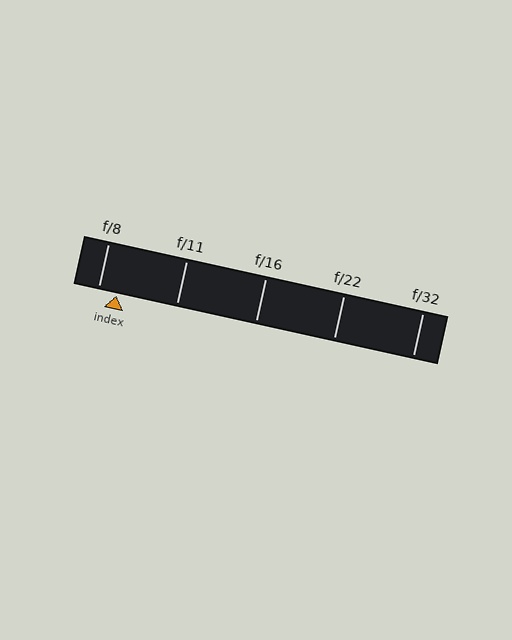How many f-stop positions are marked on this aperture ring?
There are 5 f-stop positions marked.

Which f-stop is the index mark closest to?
The index mark is closest to f/8.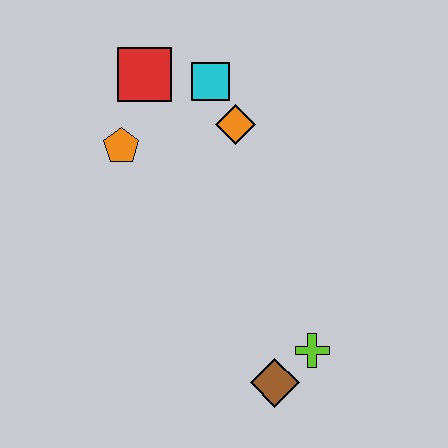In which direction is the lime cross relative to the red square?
The lime cross is below the red square.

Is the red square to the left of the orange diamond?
Yes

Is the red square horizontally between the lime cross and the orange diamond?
No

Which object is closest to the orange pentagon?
The red square is closest to the orange pentagon.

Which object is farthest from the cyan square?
The brown diamond is farthest from the cyan square.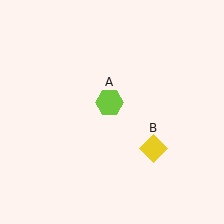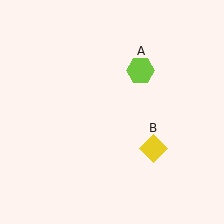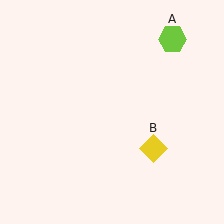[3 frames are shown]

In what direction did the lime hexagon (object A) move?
The lime hexagon (object A) moved up and to the right.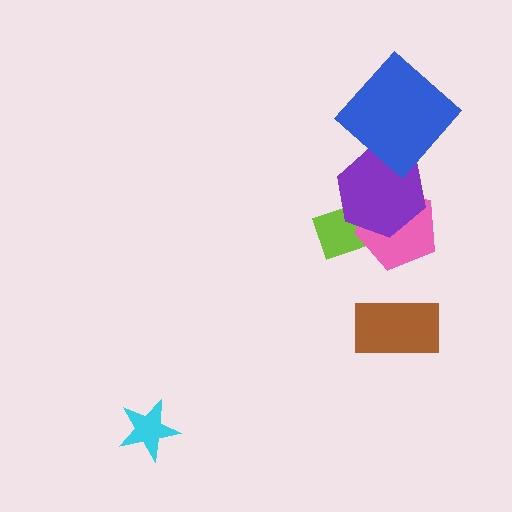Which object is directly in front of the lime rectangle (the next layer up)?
The pink pentagon is directly in front of the lime rectangle.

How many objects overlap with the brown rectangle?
0 objects overlap with the brown rectangle.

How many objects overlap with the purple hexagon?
3 objects overlap with the purple hexagon.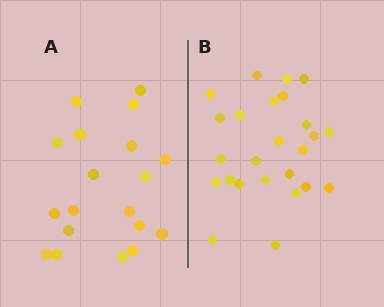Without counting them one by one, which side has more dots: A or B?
Region B (the right region) has more dots.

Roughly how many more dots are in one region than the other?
Region B has about 6 more dots than region A.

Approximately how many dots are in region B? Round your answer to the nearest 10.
About 20 dots. (The exact count is 25, which rounds to 20.)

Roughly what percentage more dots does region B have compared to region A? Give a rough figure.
About 30% more.